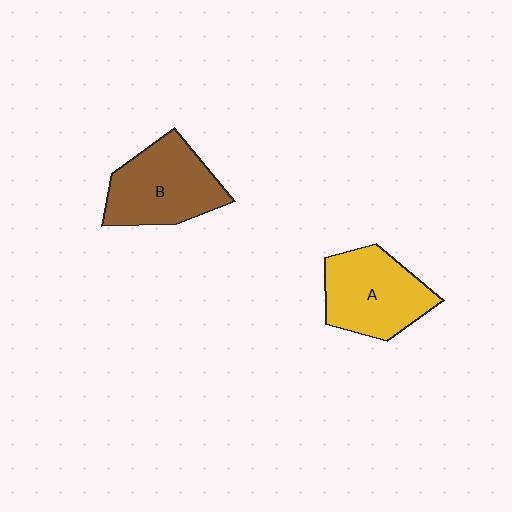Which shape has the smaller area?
Shape A (yellow).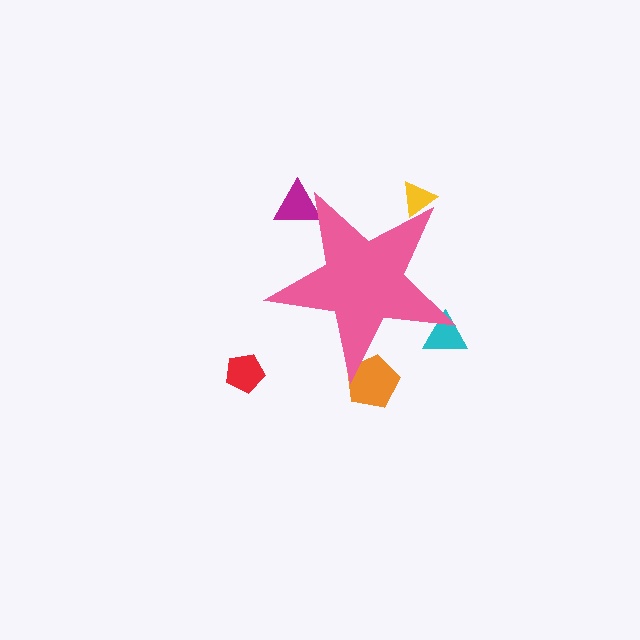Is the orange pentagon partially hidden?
Yes, the orange pentagon is partially hidden behind the pink star.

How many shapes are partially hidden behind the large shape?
4 shapes are partially hidden.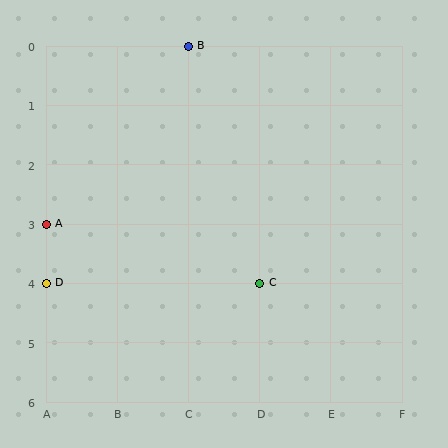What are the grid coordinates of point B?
Point B is at grid coordinates (C, 0).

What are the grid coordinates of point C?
Point C is at grid coordinates (D, 4).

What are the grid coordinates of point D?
Point D is at grid coordinates (A, 4).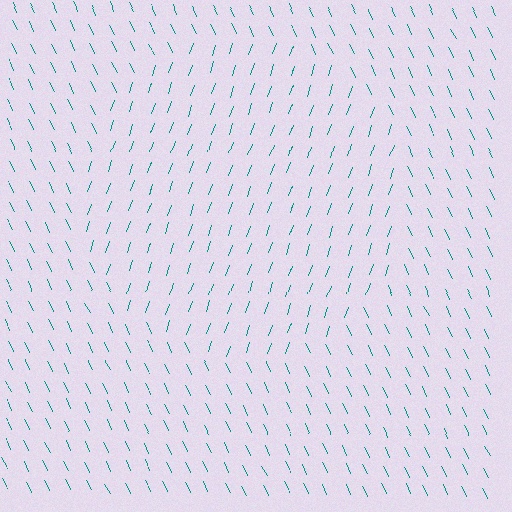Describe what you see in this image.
The image is filled with small teal line segments. A circle region in the image has lines oriented differently from the surrounding lines, creating a visible texture boundary.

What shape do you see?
I see a circle.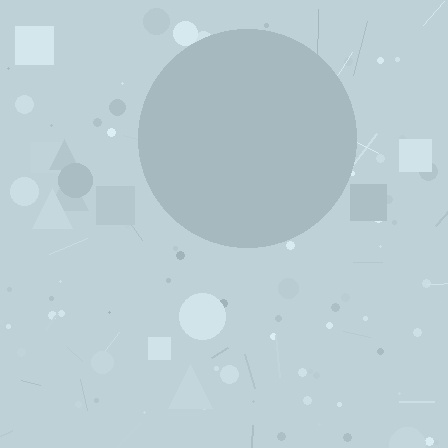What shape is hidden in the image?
A circle is hidden in the image.